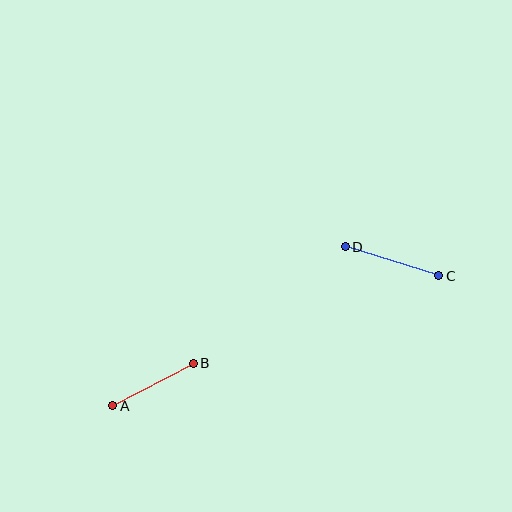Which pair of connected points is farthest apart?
Points C and D are farthest apart.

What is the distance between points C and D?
The distance is approximately 98 pixels.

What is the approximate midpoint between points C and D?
The midpoint is at approximately (392, 261) pixels.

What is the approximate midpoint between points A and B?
The midpoint is at approximately (153, 384) pixels.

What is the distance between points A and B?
The distance is approximately 91 pixels.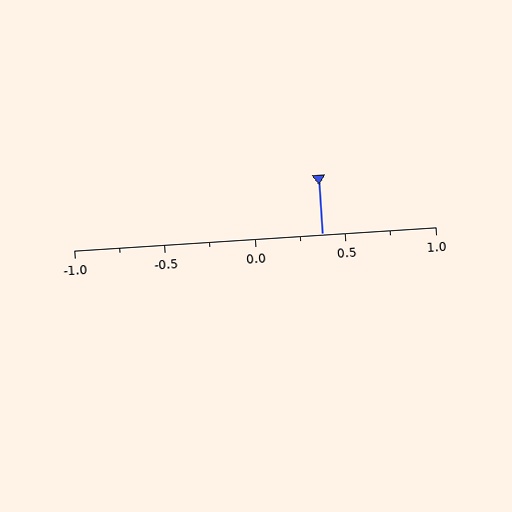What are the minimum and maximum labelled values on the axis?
The axis runs from -1.0 to 1.0.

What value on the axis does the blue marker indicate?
The marker indicates approximately 0.38.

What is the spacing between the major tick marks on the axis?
The major ticks are spaced 0.5 apart.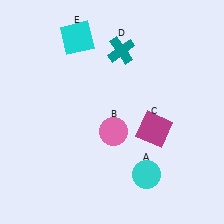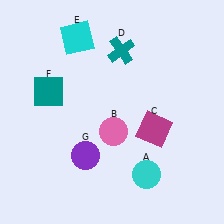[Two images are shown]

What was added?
A teal square (F), a purple circle (G) were added in Image 2.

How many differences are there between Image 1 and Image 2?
There are 2 differences between the two images.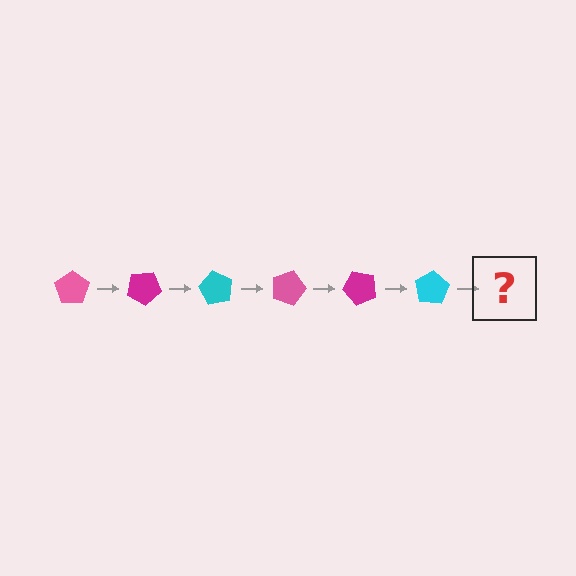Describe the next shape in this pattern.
It should be a pink pentagon, rotated 180 degrees from the start.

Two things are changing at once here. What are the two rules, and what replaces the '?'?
The two rules are that it rotates 30 degrees each step and the color cycles through pink, magenta, and cyan. The '?' should be a pink pentagon, rotated 180 degrees from the start.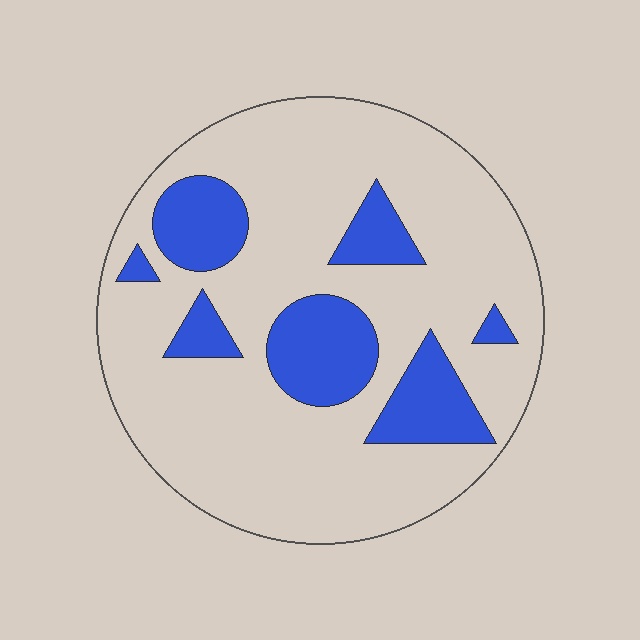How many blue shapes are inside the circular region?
7.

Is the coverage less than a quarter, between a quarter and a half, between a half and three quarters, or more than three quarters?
Less than a quarter.